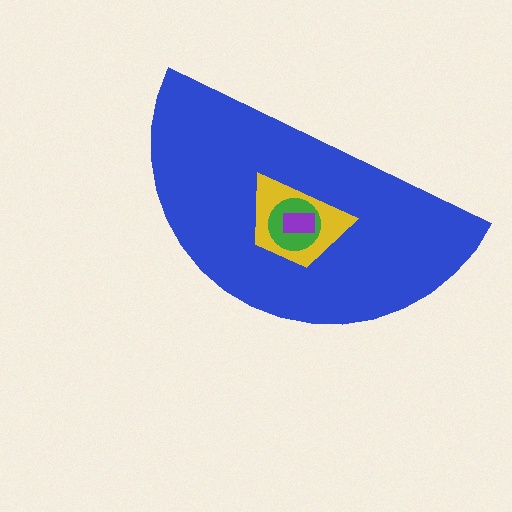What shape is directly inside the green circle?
The purple rectangle.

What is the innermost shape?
The purple rectangle.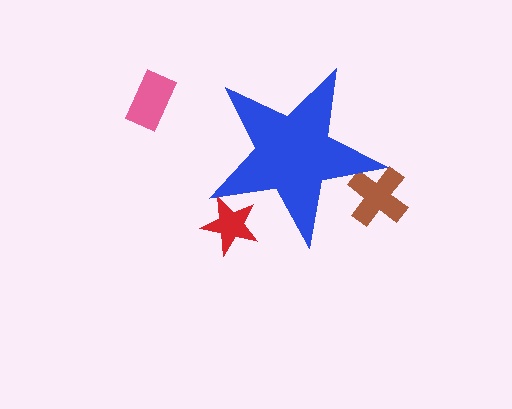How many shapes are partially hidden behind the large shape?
2 shapes are partially hidden.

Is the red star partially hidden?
Yes, the red star is partially hidden behind the blue star.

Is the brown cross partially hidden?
Yes, the brown cross is partially hidden behind the blue star.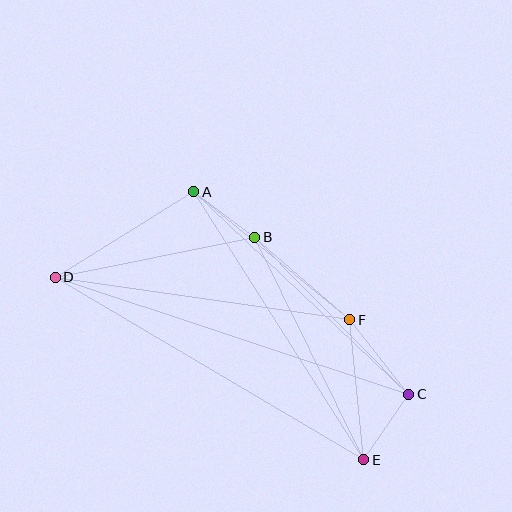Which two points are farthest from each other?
Points C and D are farthest from each other.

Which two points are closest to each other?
Points A and B are closest to each other.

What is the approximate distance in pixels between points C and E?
The distance between C and E is approximately 79 pixels.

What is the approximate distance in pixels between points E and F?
The distance between E and F is approximately 141 pixels.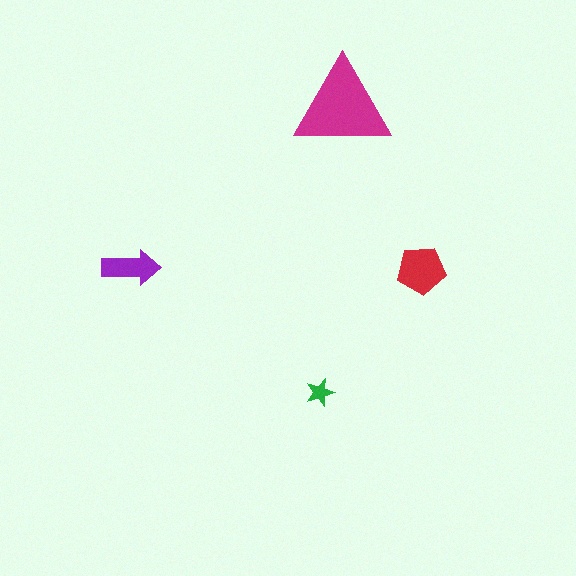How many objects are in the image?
There are 4 objects in the image.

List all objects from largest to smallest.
The magenta triangle, the red pentagon, the purple arrow, the green star.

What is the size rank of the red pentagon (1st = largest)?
2nd.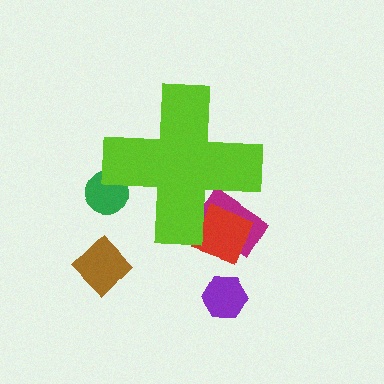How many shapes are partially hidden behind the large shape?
3 shapes are partially hidden.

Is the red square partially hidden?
Yes, the red square is partially hidden behind the lime cross.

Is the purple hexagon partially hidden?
No, the purple hexagon is fully visible.